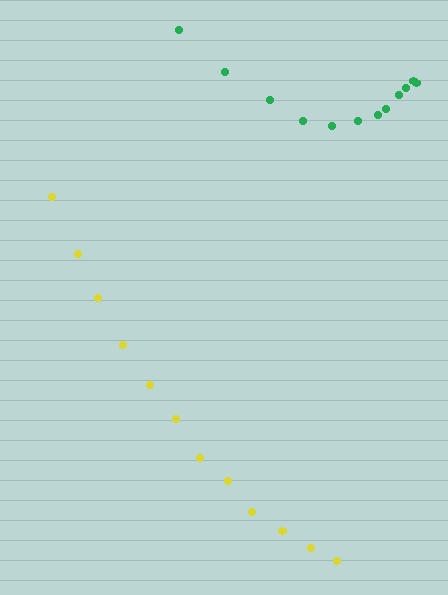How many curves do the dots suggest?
There are 2 distinct paths.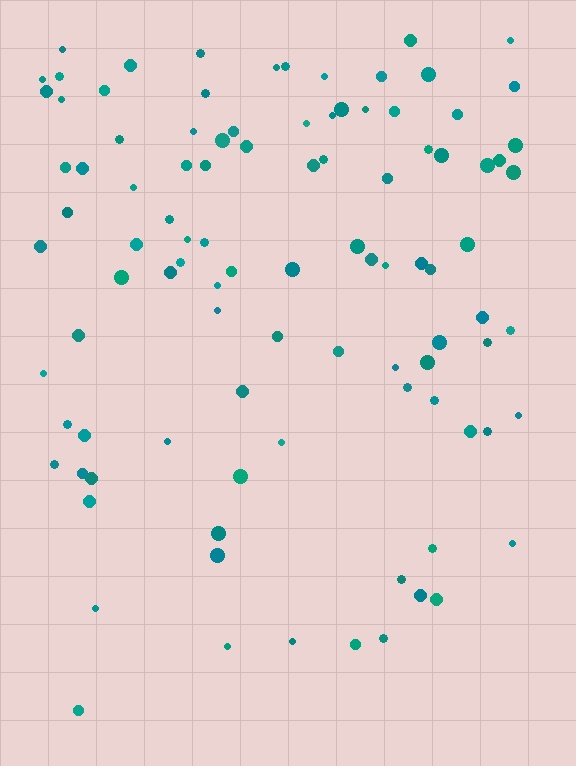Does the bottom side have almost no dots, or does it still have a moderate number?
Still a moderate number, just noticeably fewer than the top.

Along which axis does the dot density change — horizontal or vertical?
Vertical.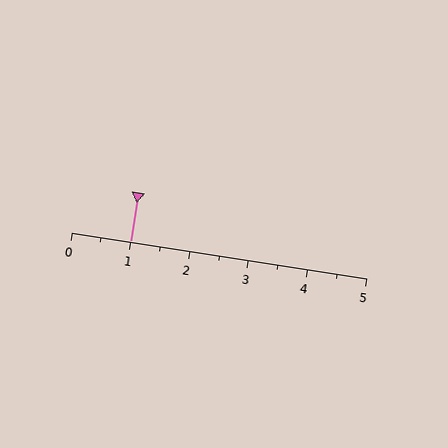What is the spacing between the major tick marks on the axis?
The major ticks are spaced 1 apart.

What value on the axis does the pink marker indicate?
The marker indicates approximately 1.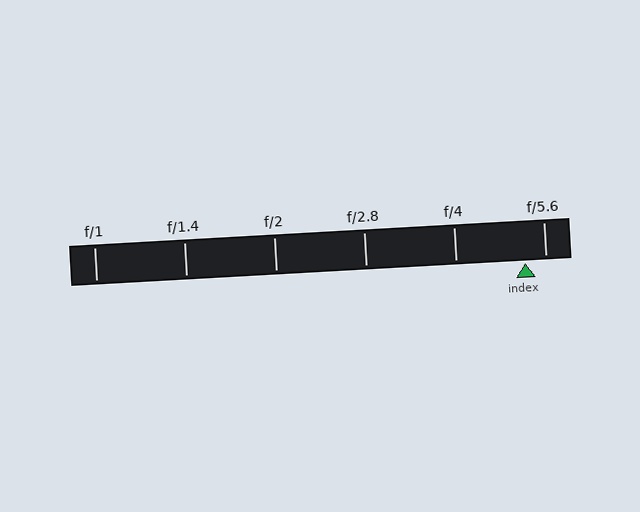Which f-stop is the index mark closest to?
The index mark is closest to f/5.6.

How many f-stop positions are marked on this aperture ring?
There are 6 f-stop positions marked.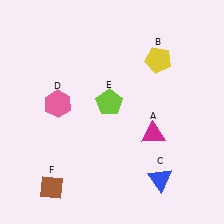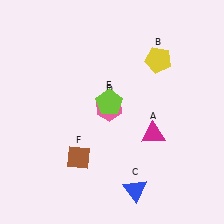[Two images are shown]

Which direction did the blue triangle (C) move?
The blue triangle (C) moved left.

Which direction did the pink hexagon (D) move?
The pink hexagon (D) moved right.